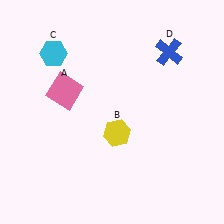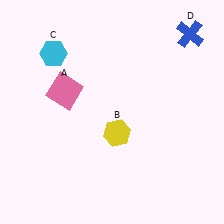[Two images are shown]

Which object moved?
The blue cross (D) moved right.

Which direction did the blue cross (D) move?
The blue cross (D) moved right.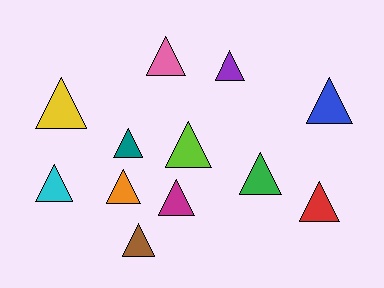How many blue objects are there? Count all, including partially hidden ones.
There is 1 blue object.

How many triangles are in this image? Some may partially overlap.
There are 12 triangles.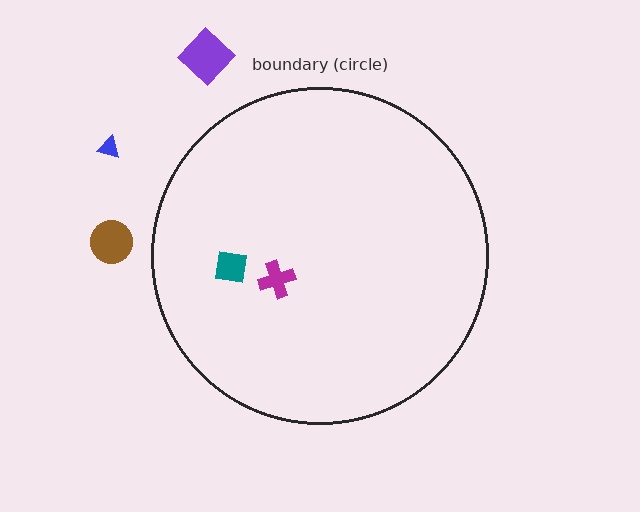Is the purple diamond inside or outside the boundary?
Outside.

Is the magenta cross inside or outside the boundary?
Inside.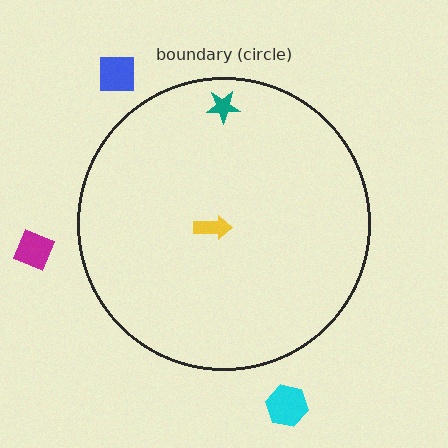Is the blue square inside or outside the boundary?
Outside.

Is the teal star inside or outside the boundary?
Inside.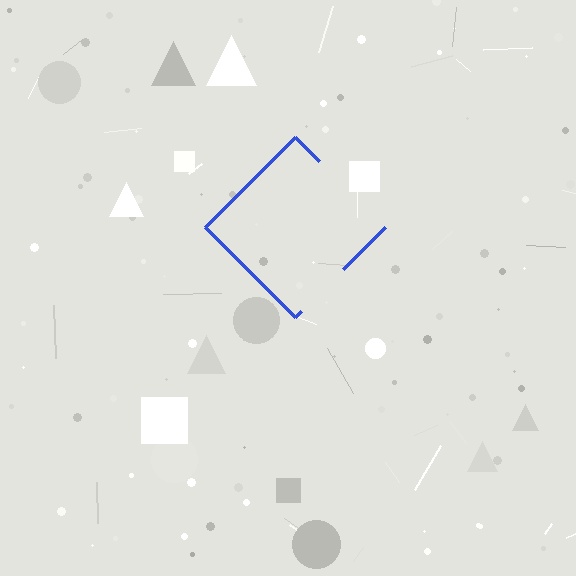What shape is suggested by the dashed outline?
The dashed outline suggests a diamond.